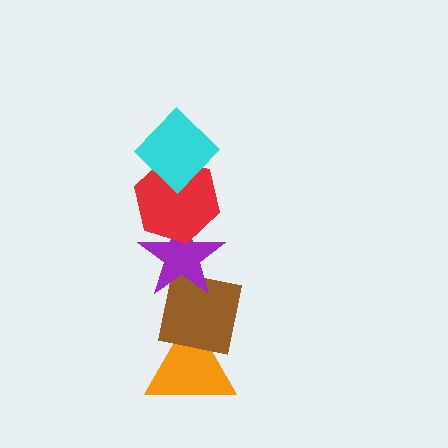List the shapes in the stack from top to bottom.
From top to bottom: the cyan diamond, the red hexagon, the purple star, the brown square, the orange triangle.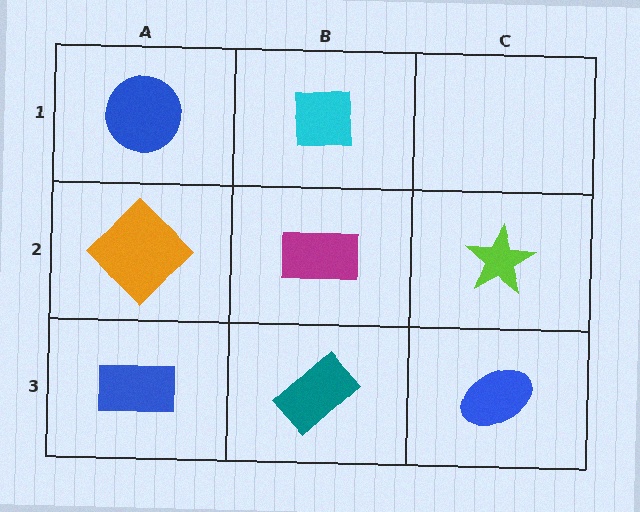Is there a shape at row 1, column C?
No, that cell is empty.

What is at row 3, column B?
A teal rectangle.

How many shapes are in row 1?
2 shapes.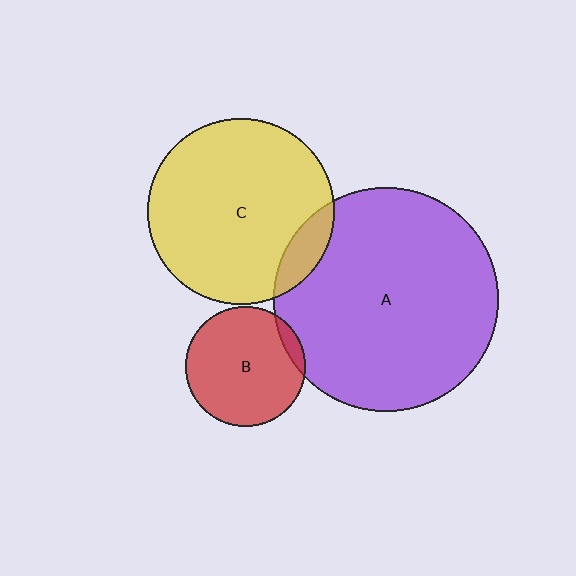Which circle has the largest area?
Circle A (purple).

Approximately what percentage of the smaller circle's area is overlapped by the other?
Approximately 10%.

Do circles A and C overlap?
Yes.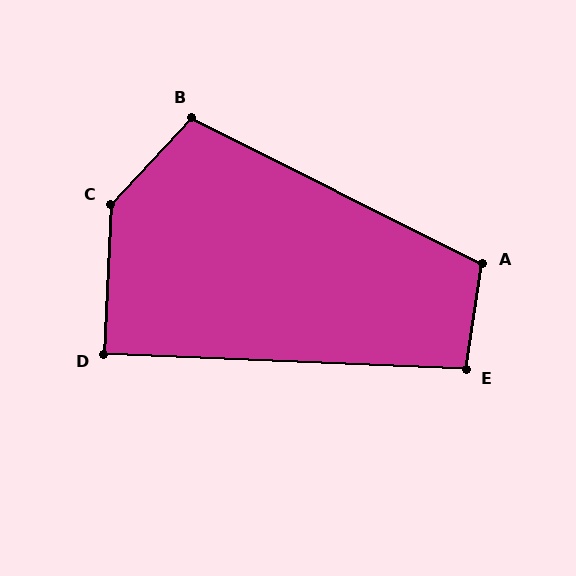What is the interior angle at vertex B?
Approximately 106 degrees (obtuse).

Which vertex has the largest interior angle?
C, at approximately 140 degrees.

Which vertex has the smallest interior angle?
D, at approximately 90 degrees.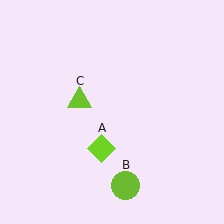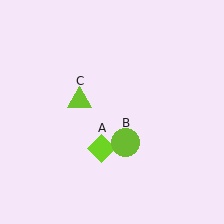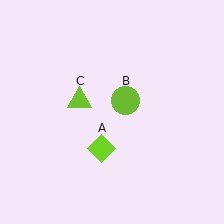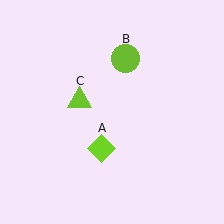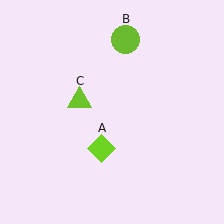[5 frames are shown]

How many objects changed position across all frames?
1 object changed position: lime circle (object B).